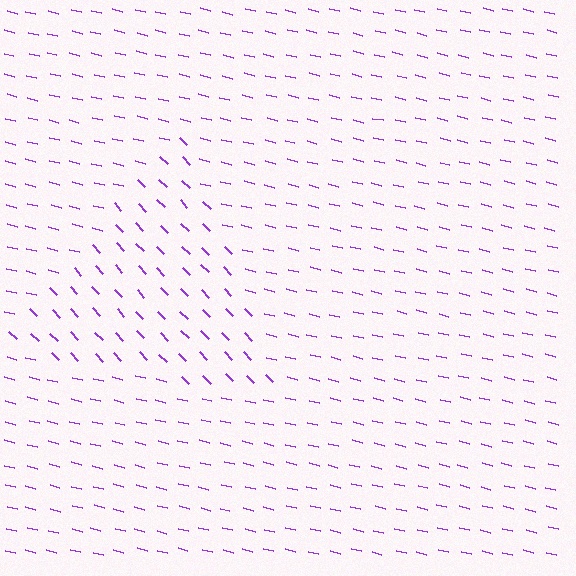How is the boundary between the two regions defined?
The boundary is defined purely by a change in line orientation (approximately 32 degrees difference). All lines are the same color and thickness.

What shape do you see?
I see a triangle.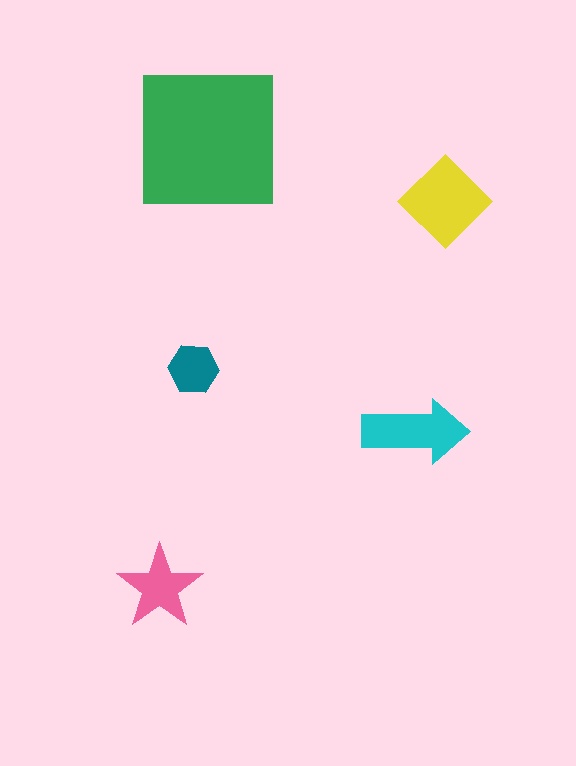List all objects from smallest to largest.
The teal hexagon, the pink star, the cyan arrow, the yellow diamond, the green square.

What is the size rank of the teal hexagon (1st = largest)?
5th.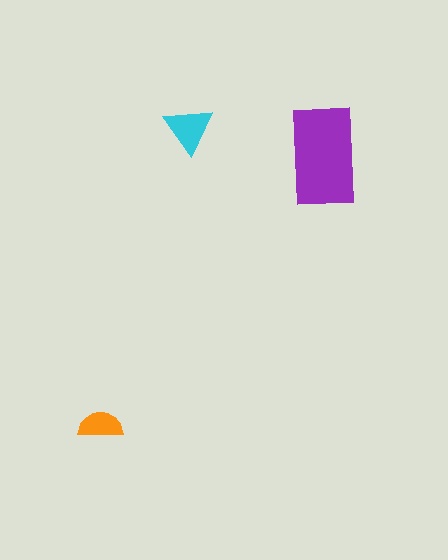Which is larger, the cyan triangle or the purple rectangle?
The purple rectangle.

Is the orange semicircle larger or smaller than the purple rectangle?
Smaller.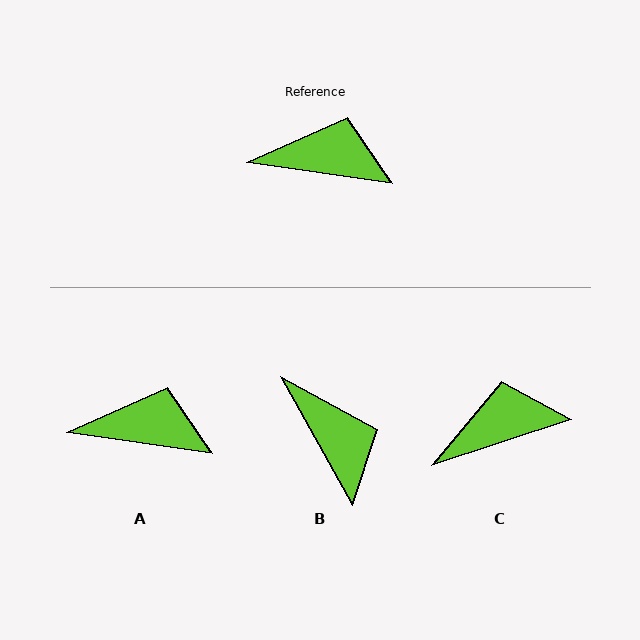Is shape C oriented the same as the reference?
No, it is off by about 26 degrees.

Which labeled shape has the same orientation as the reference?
A.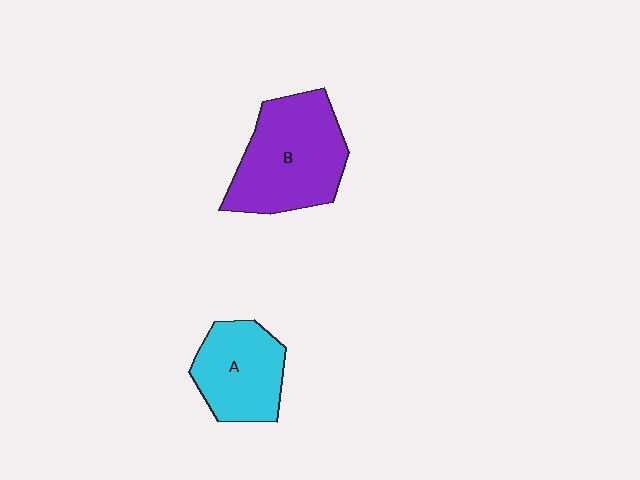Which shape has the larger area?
Shape B (purple).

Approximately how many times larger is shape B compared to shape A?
Approximately 1.4 times.